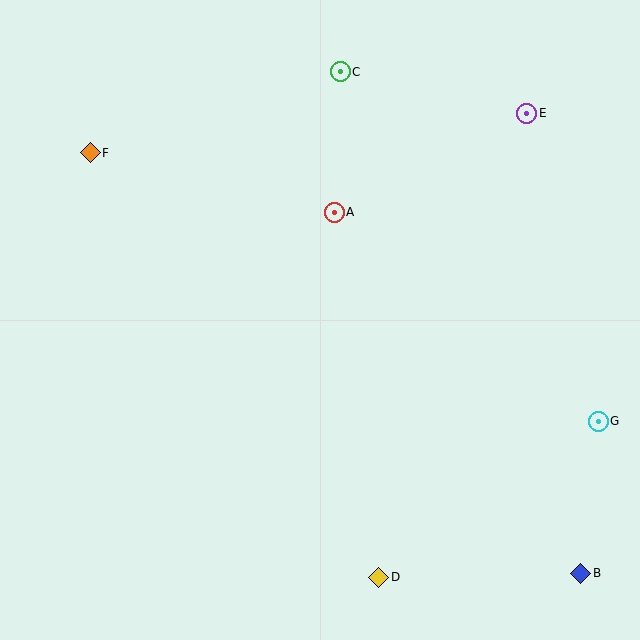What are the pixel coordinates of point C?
Point C is at (340, 72).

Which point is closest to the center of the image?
Point A at (334, 212) is closest to the center.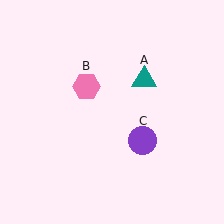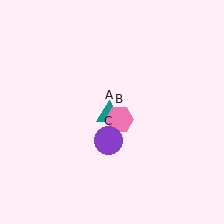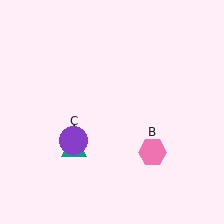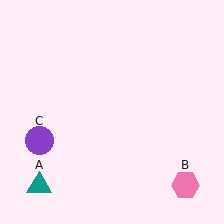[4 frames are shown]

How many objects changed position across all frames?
3 objects changed position: teal triangle (object A), pink hexagon (object B), purple circle (object C).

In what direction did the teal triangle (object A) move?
The teal triangle (object A) moved down and to the left.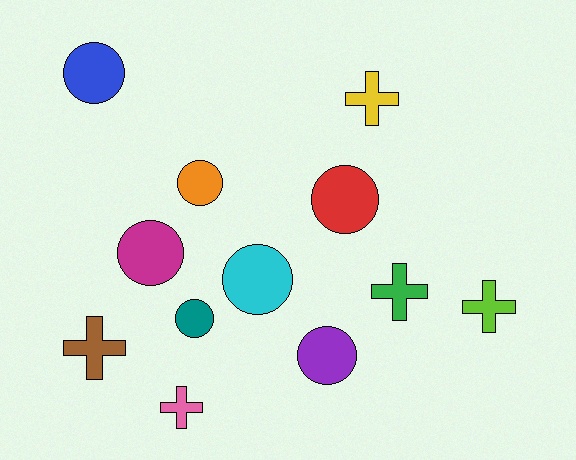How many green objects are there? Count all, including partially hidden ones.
There is 1 green object.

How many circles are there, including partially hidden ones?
There are 7 circles.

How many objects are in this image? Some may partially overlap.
There are 12 objects.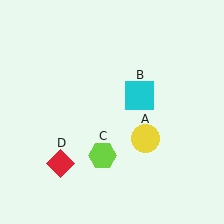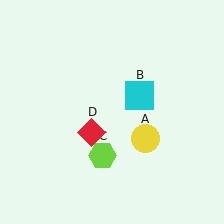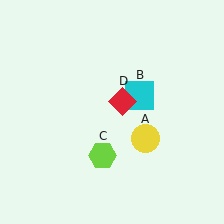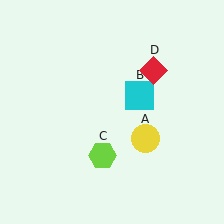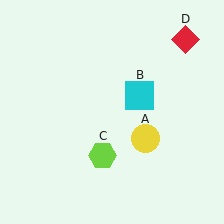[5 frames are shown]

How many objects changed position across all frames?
1 object changed position: red diamond (object D).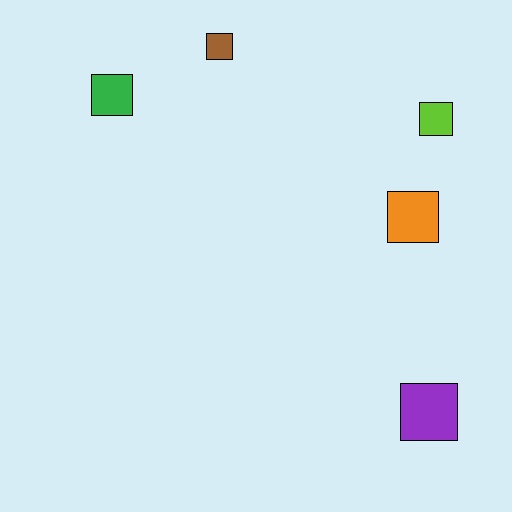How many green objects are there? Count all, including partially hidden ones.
There is 1 green object.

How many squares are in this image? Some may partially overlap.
There are 5 squares.